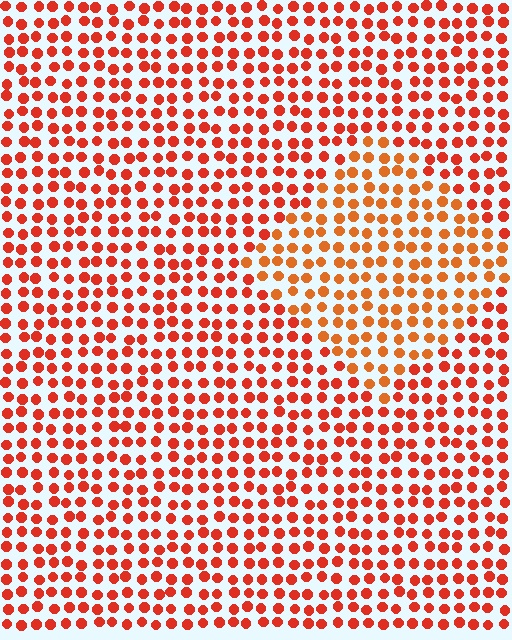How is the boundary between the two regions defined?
The boundary is defined purely by a slight shift in hue (about 20 degrees). Spacing, size, and orientation are identical on both sides.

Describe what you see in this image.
The image is filled with small red elements in a uniform arrangement. A diamond-shaped region is visible where the elements are tinted to a slightly different hue, forming a subtle color boundary.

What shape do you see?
I see a diamond.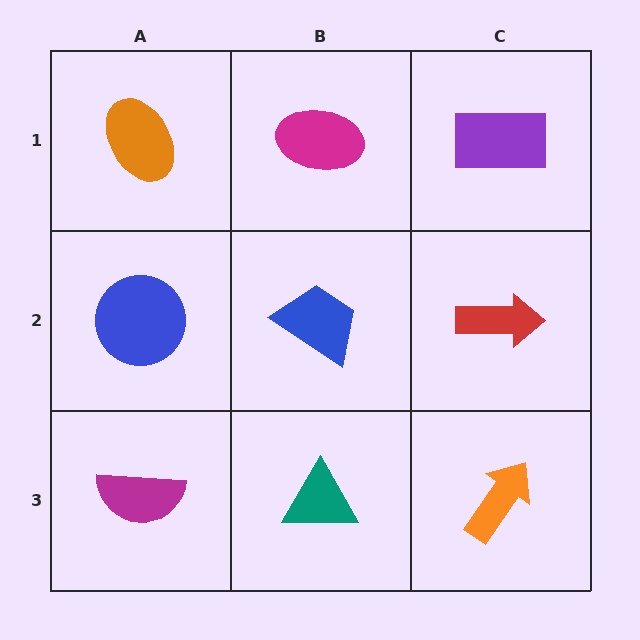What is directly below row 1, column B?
A blue trapezoid.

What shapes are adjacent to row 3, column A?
A blue circle (row 2, column A), a teal triangle (row 3, column B).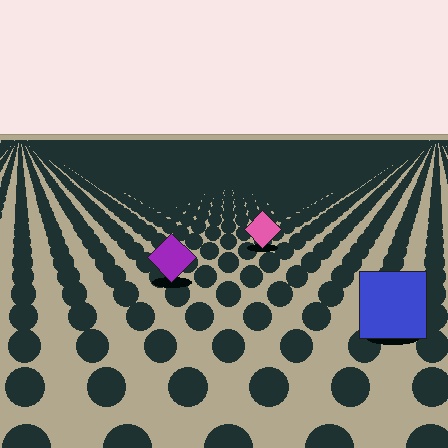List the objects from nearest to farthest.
From nearest to farthest: the blue square, the purple diamond, the pink diamond.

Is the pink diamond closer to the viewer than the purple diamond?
No. The purple diamond is closer — you can tell from the texture gradient: the ground texture is coarser near it.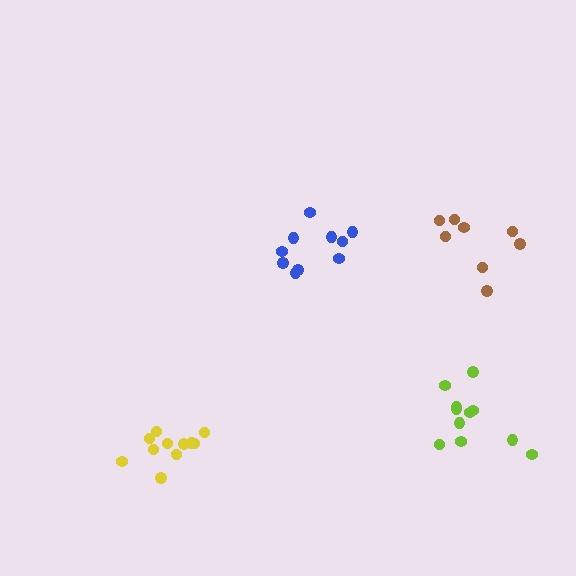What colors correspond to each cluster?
The clusters are colored: yellow, brown, lime, blue.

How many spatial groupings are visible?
There are 4 spatial groupings.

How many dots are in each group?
Group 1: 11 dots, Group 2: 8 dots, Group 3: 11 dots, Group 4: 10 dots (40 total).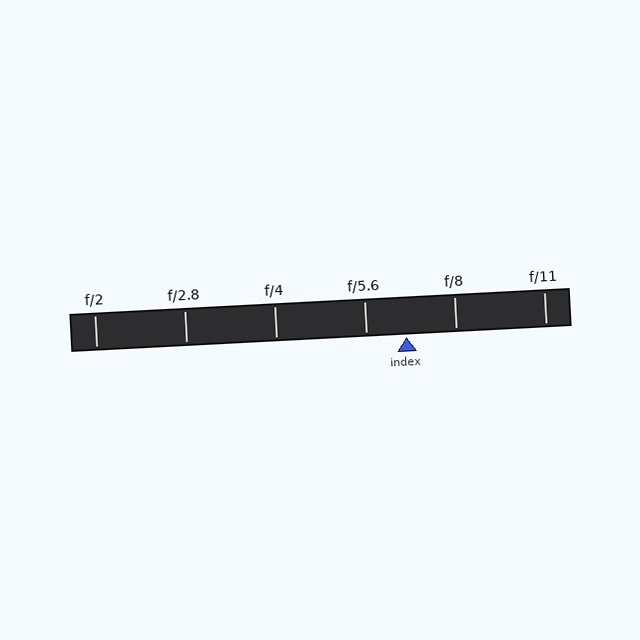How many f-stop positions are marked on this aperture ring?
There are 6 f-stop positions marked.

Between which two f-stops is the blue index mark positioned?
The index mark is between f/5.6 and f/8.